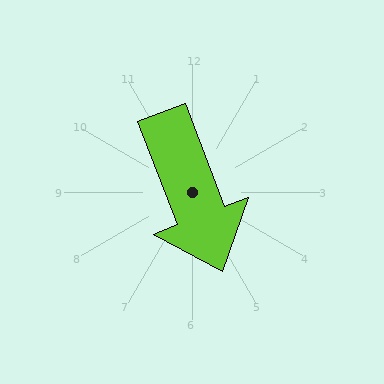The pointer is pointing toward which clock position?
Roughly 5 o'clock.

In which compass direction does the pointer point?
South.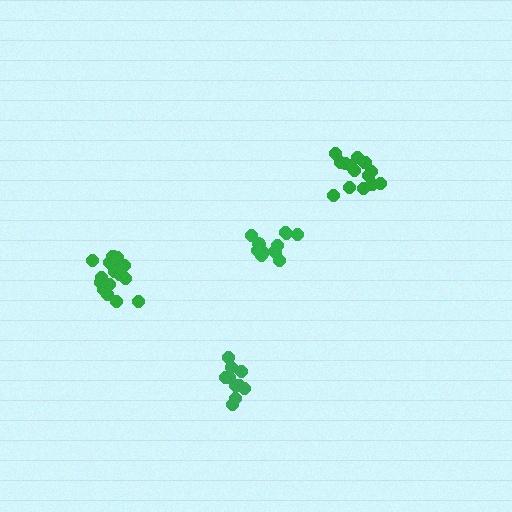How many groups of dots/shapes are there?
There are 4 groups.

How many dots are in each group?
Group 1: 14 dots, Group 2: 11 dots, Group 3: 16 dots, Group 4: 11 dots (52 total).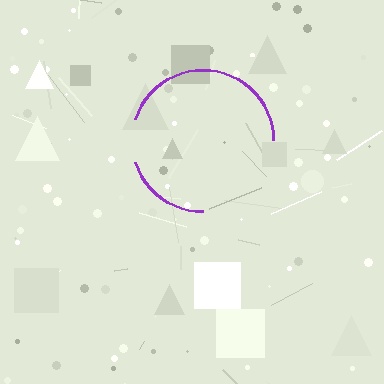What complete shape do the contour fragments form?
The contour fragments form a circle.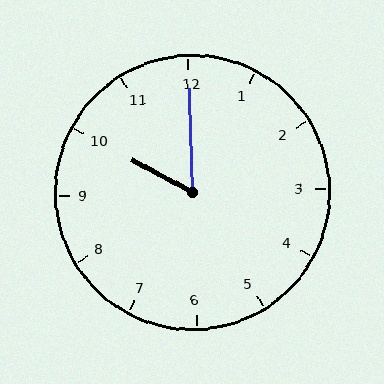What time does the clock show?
10:00.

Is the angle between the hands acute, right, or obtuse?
It is acute.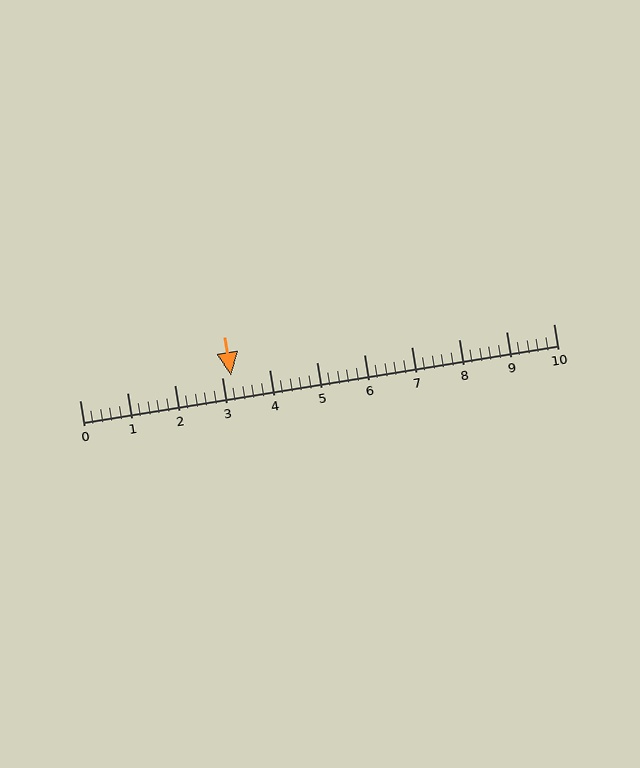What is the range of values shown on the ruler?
The ruler shows values from 0 to 10.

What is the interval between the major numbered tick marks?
The major tick marks are spaced 1 units apart.